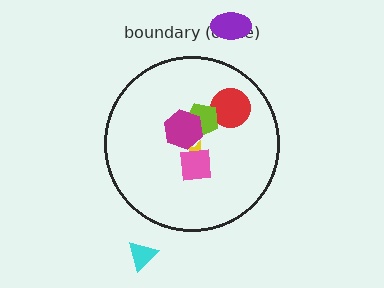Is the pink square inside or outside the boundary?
Inside.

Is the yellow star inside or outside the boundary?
Inside.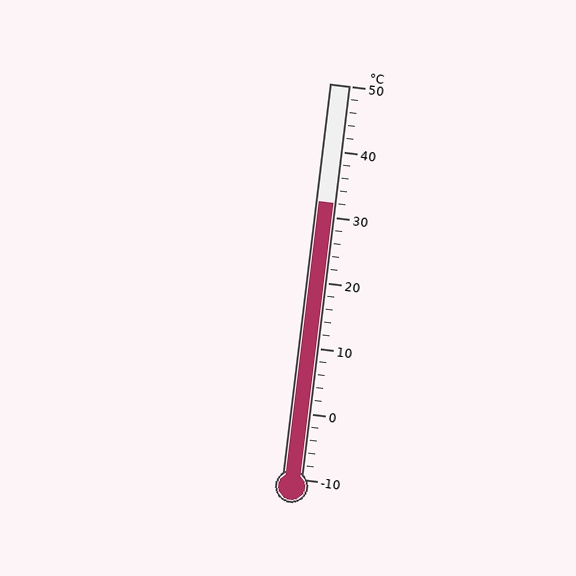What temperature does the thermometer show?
The thermometer shows approximately 32°C.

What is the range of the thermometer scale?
The thermometer scale ranges from -10°C to 50°C.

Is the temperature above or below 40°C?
The temperature is below 40°C.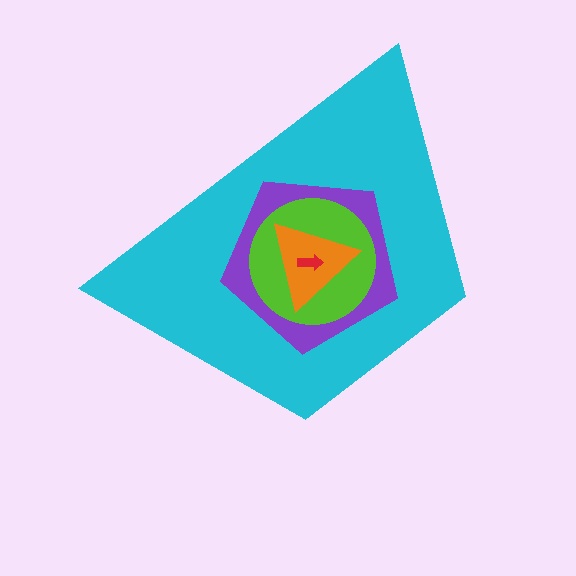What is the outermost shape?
The cyan trapezoid.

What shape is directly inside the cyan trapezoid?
The purple pentagon.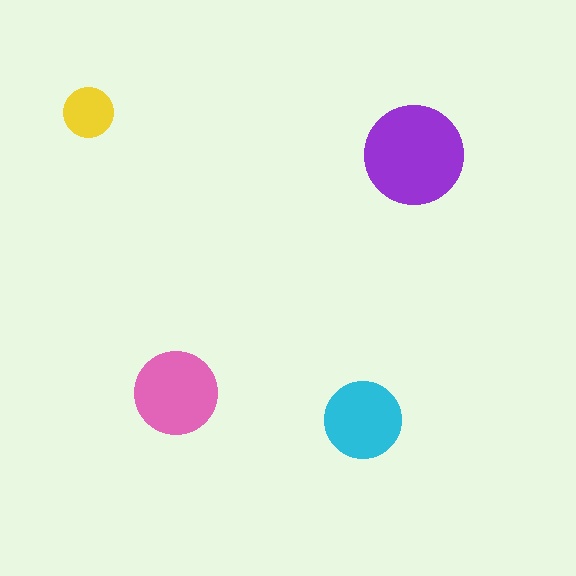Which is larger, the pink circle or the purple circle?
The purple one.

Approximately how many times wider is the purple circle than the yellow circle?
About 2 times wider.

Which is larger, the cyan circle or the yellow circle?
The cyan one.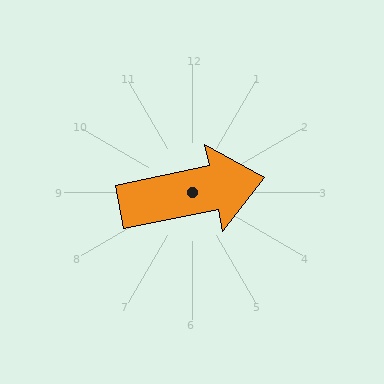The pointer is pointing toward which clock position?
Roughly 3 o'clock.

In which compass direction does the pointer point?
East.